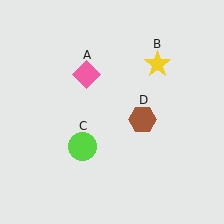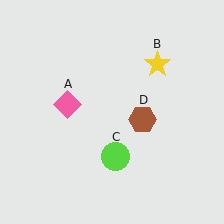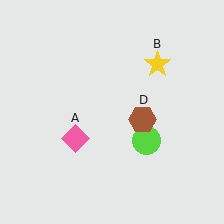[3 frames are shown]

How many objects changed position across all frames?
2 objects changed position: pink diamond (object A), lime circle (object C).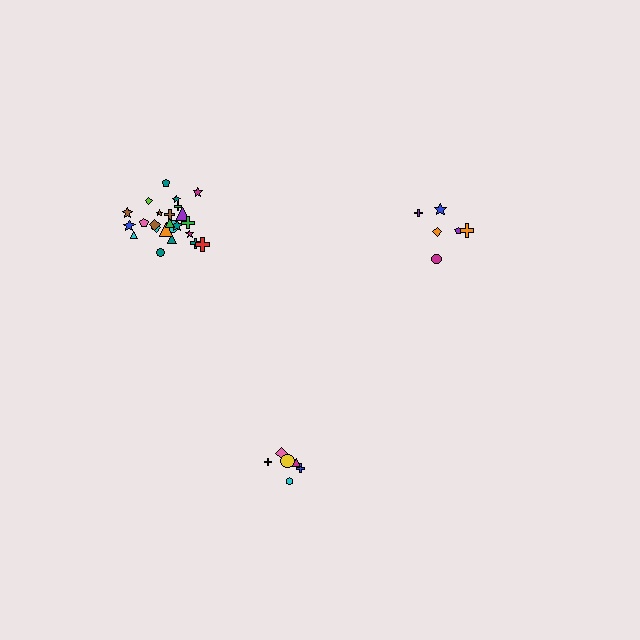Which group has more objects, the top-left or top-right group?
The top-left group.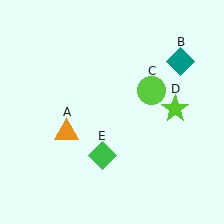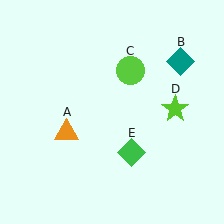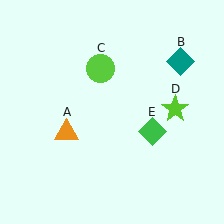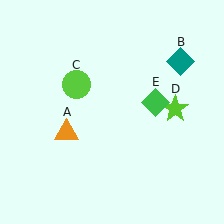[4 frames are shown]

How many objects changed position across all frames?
2 objects changed position: lime circle (object C), green diamond (object E).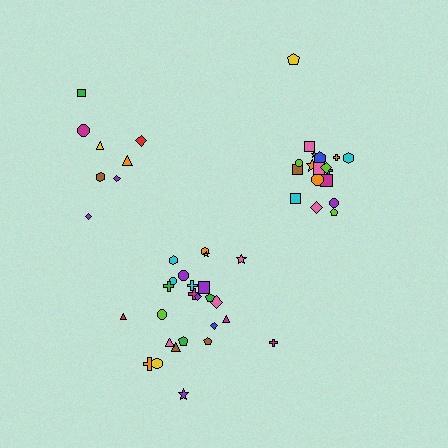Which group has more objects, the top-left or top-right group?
The top-right group.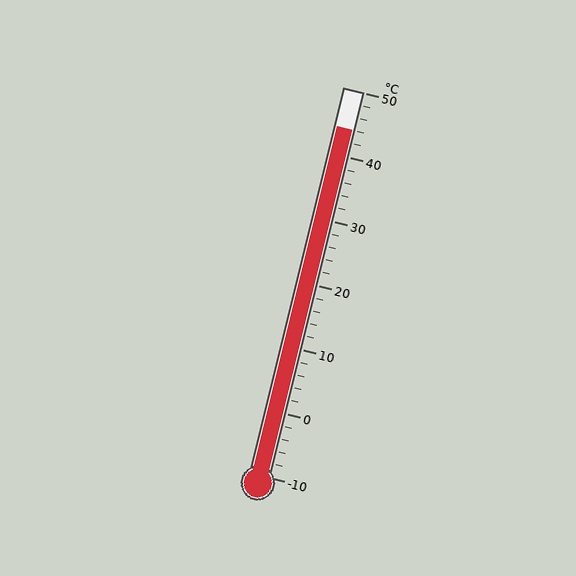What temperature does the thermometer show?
The thermometer shows approximately 44°C.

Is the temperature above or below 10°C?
The temperature is above 10°C.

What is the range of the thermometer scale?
The thermometer scale ranges from -10°C to 50°C.